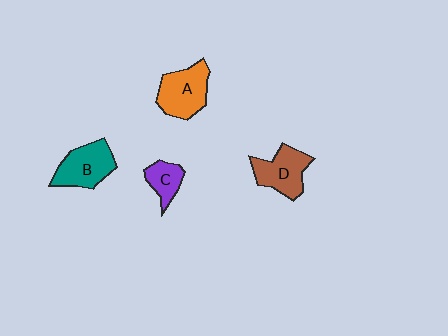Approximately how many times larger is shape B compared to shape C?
Approximately 1.8 times.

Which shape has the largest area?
Shape A (orange).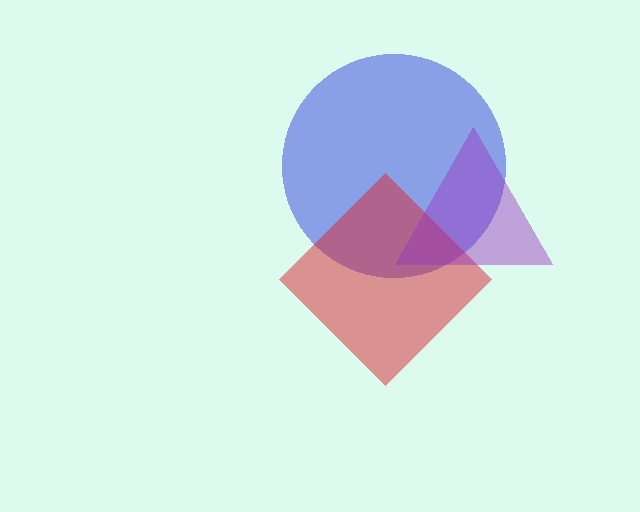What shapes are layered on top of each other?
The layered shapes are: a blue circle, a red diamond, a purple triangle.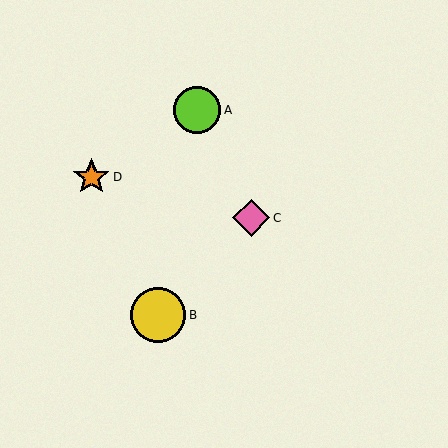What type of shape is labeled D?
Shape D is an orange star.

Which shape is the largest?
The yellow circle (labeled B) is the largest.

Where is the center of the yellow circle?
The center of the yellow circle is at (158, 315).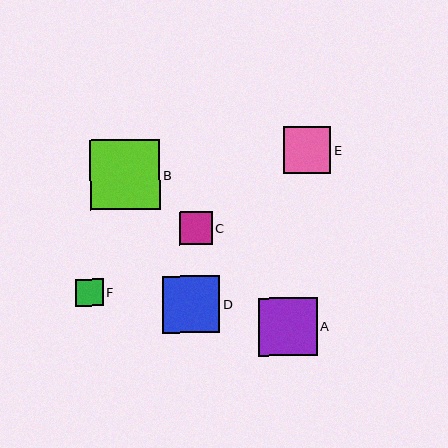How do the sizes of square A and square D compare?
Square A and square D are approximately the same size.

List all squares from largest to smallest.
From largest to smallest: B, A, D, E, C, F.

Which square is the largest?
Square B is the largest with a size of approximately 70 pixels.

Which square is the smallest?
Square F is the smallest with a size of approximately 28 pixels.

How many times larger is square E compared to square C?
Square E is approximately 1.4 times the size of square C.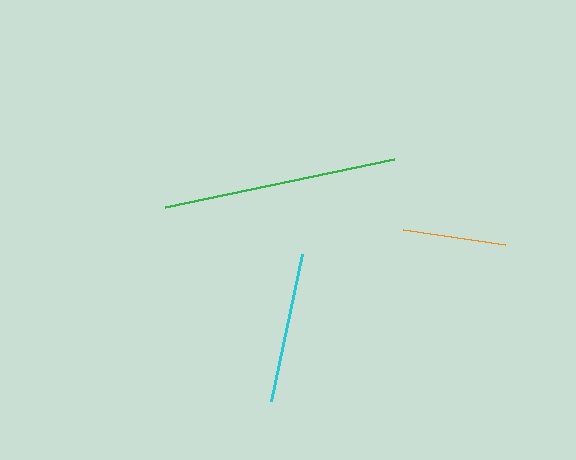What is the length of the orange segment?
The orange segment is approximately 103 pixels long.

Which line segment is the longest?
The green line is the longest at approximately 234 pixels.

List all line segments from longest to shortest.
From longest to shortest: green, cyan, orange.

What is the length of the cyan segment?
The cyan segment is approximately 150 pixels long.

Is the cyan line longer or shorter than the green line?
The green line is longer than the cyan line.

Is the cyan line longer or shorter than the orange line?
The cyan line is longer than the orange line.